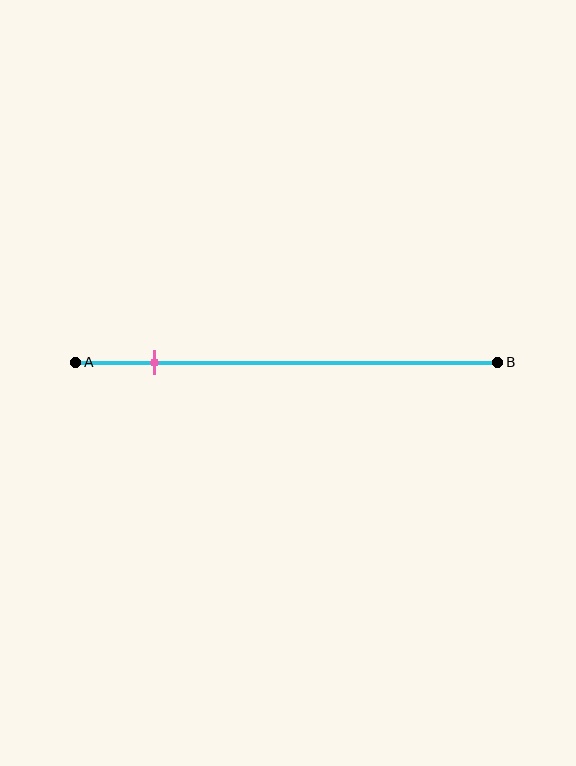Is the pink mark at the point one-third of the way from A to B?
No, the mark is at about 20% from A, not at the 33% one-third point.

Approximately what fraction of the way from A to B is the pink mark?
The pink mark is approximately 20% of the way from A to B.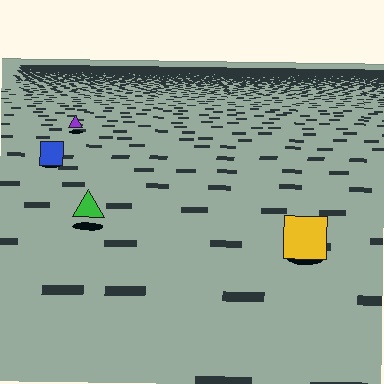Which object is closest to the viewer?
The yellow square is closest. The texture marks near it are larger and more spread out.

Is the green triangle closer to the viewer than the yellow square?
No. The yellow square is closer — you can tell from the texture gradient: the ground texture is coarser near it.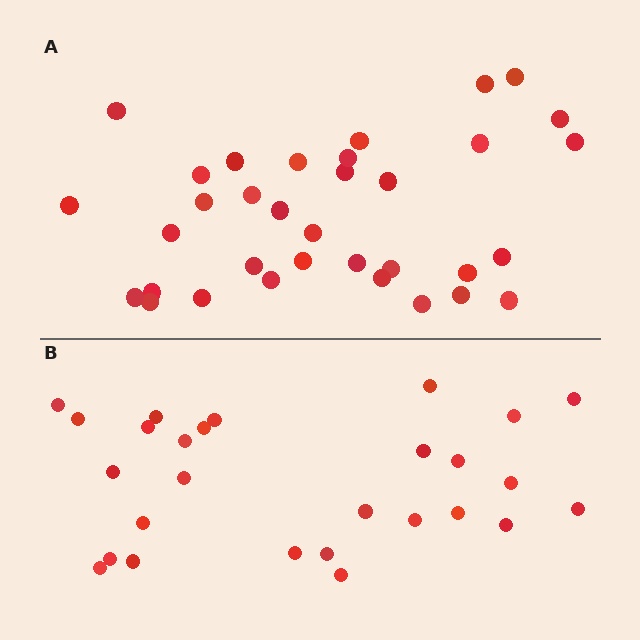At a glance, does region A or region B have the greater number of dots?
Region A (the top region) has more dots.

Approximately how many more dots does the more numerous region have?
Region A has roughly 8 or so more dots than region B.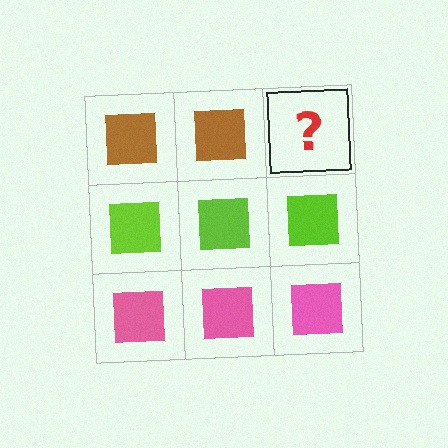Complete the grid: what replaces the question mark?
The question mark should be replaced with a brown square.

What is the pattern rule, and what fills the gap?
The rule is that each row has a consistent color. The gap should be filled with a brown square.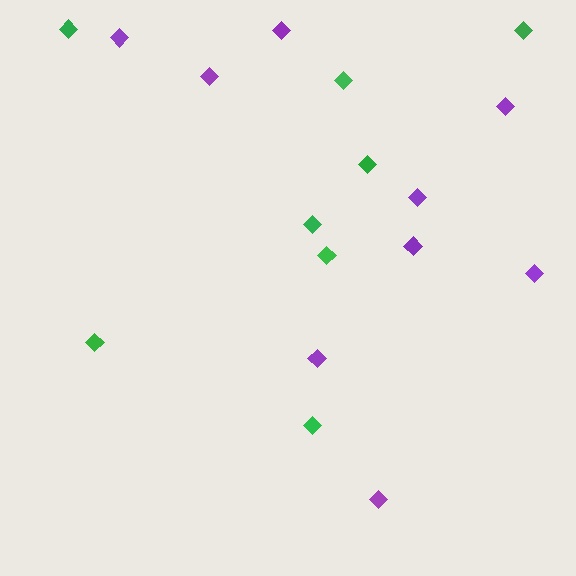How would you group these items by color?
There are 2 groups: one group of green diamonds (8) and one group of purple diamonds (9).